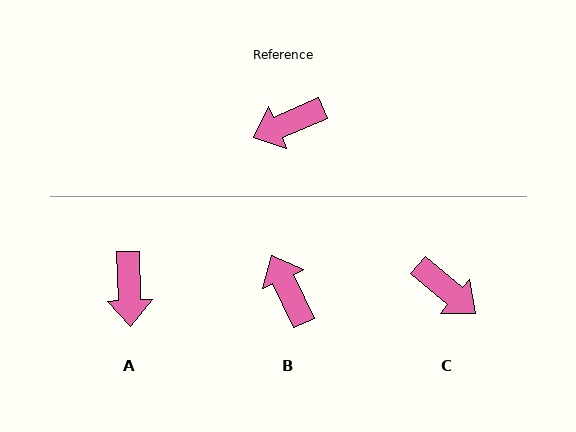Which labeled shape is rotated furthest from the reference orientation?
C, about 117 degrees away.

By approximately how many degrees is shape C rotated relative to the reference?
Approximately 117 degrees counter-clockwise.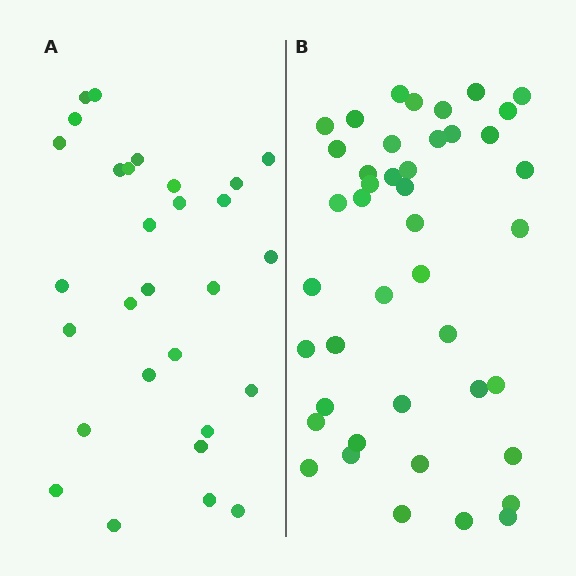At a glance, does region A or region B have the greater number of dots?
Region B (the right region) has more dots.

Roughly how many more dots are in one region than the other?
Region B has approximately 15 more dots than region A.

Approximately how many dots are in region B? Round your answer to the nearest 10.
About 40 dots. (The exact count is 43, which rounds to 40.)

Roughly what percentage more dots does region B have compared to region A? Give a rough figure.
About 50% more.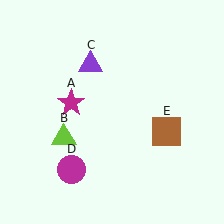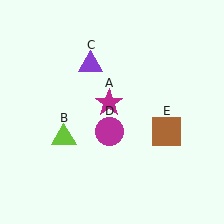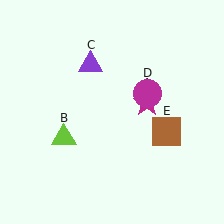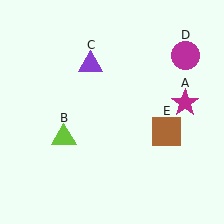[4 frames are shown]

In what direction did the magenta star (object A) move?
The magenta star (object A) moved right.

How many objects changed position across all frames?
2 objects changed position: magenta star (object A), magenta circle (object D).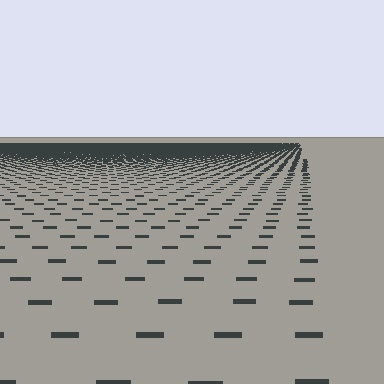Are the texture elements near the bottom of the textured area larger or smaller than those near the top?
Larger. Near the bottom, elements are closer to the viewer and appear at a bigger on-screen size.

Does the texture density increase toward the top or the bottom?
Density increases toward the top.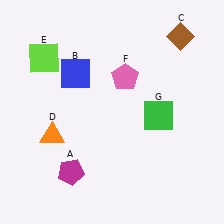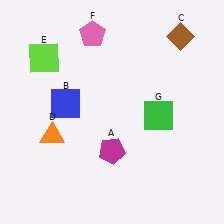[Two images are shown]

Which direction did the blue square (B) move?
The blue square (B) moved down.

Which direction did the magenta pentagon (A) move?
The magenta pentagon (A) moved right.